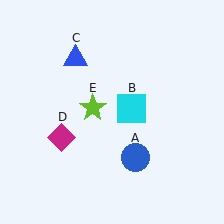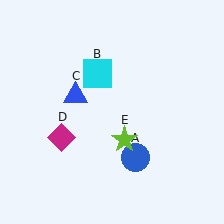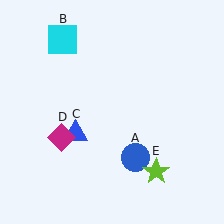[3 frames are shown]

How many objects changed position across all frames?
3 objects changed position: cyan square (object B), blue triangle (object C), lime star (object E).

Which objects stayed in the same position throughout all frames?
Blue circle (object A) and magenta diamond (object D) remained stationary.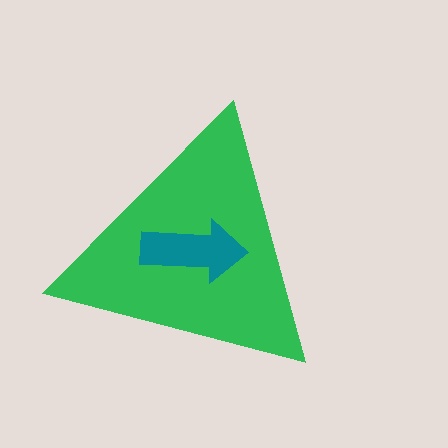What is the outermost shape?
The green triangle.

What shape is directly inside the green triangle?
The teal arrow.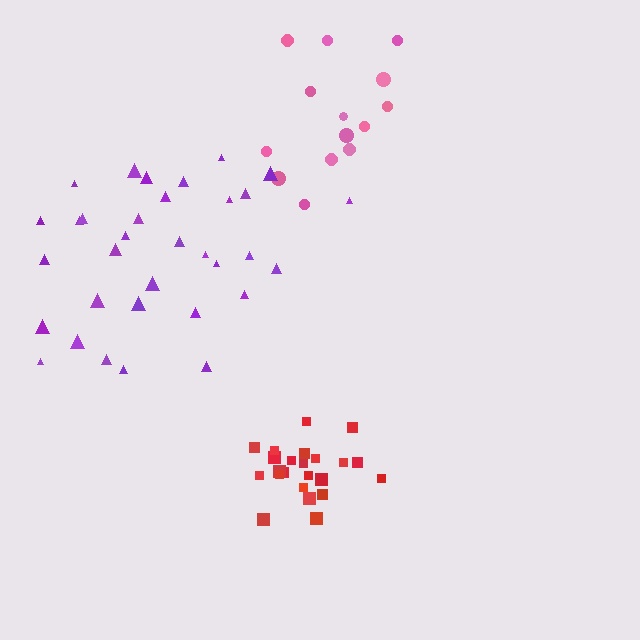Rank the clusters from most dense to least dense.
red, purple, pink.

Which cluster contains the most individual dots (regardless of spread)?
Purple (33).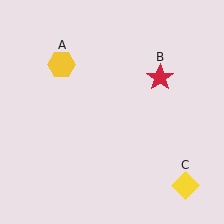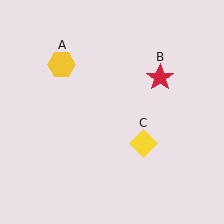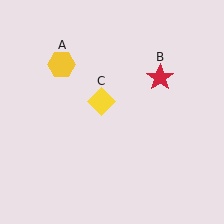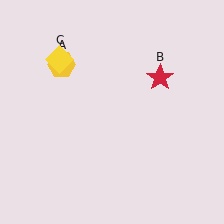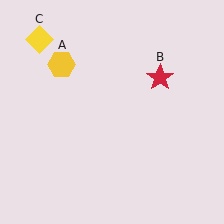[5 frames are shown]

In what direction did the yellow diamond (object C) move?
The yellow diamond (object C) moved up and to the left.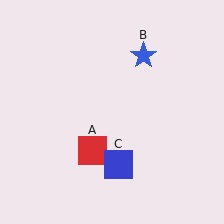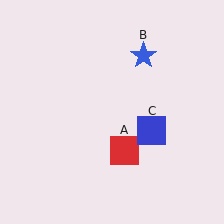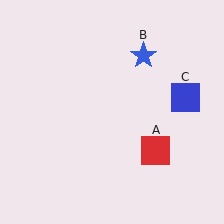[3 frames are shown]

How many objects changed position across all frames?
2 objects changed position: red square (object A), blue square (object C).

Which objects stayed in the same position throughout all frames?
Blue star (object B) remained stationary.